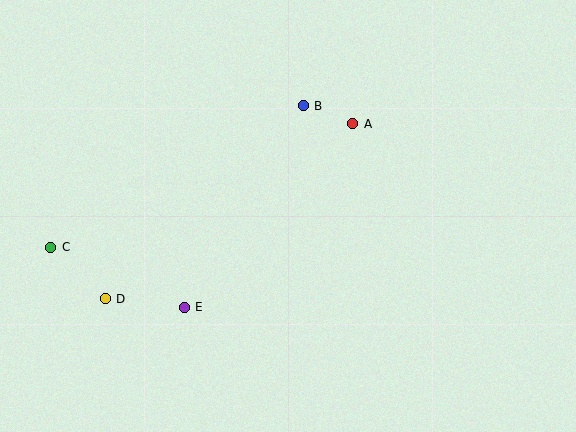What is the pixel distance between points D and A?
The distance between D and A is 303 pixels.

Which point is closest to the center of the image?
Point B at (303, 106) is closest to the center.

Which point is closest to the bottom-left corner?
Point D is closest to the bottom-left corner.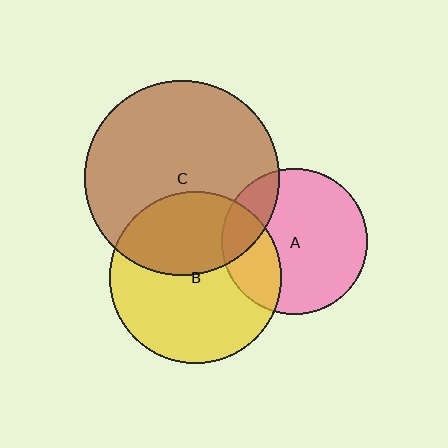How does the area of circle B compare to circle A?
Approximately 1.4 times.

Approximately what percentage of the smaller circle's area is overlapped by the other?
Approximately 40%.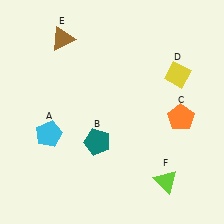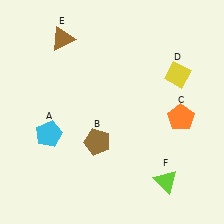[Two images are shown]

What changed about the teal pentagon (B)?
In Image 1, B is teal. In Image 2, it changed to brown.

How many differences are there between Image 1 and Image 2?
There is 1 difference between the two images.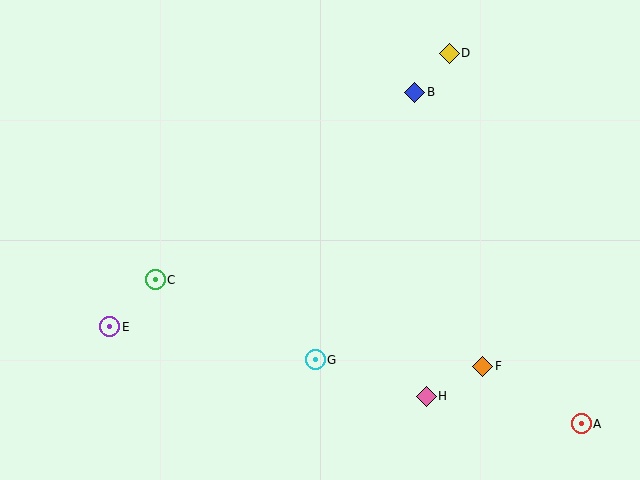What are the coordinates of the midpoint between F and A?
The midpoint between F and A is at (532, 395).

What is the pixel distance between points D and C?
The distance between D and C is 371 pixels.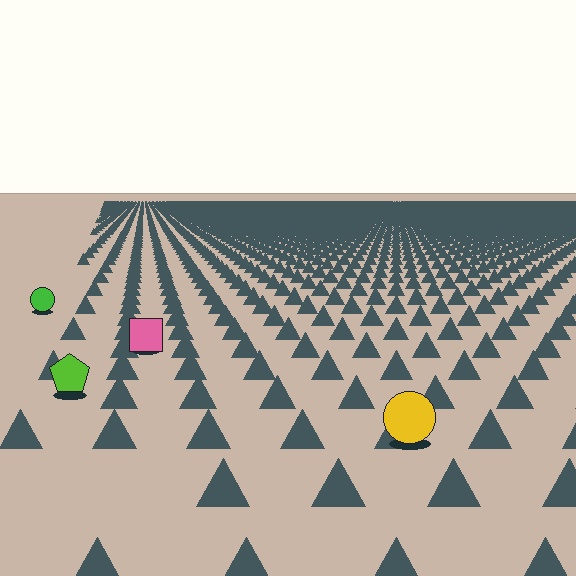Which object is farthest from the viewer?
The green circle is farthest from the viewer. It appears smaller and the ground texture around it is denser.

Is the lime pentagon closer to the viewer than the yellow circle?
No. The yellow circle is closer — you can tell from the texture gradient: the ground texture is coarser near it.